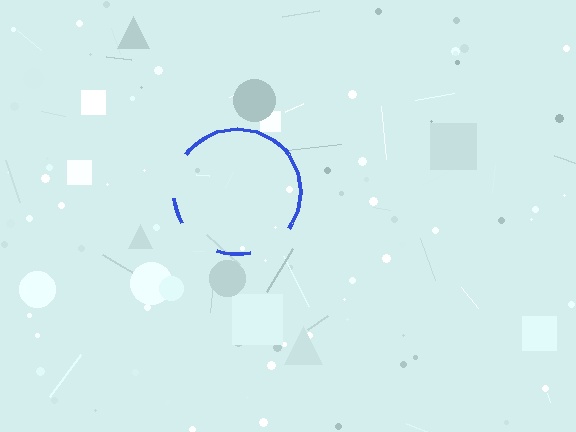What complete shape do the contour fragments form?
The contour fragments form a circle.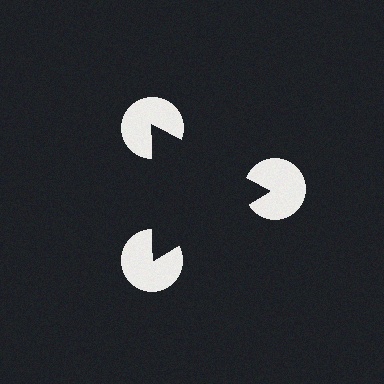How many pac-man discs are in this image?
There are 3 — one at each vertex of the illusory triangle.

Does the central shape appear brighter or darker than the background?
It typically appears slightly darker than the background, even though no actual brightness change is drawn.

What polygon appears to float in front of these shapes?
An illusory triangle — its edges are inferred from the aligned wedge cuts in the pac-man discs, not physically drawn.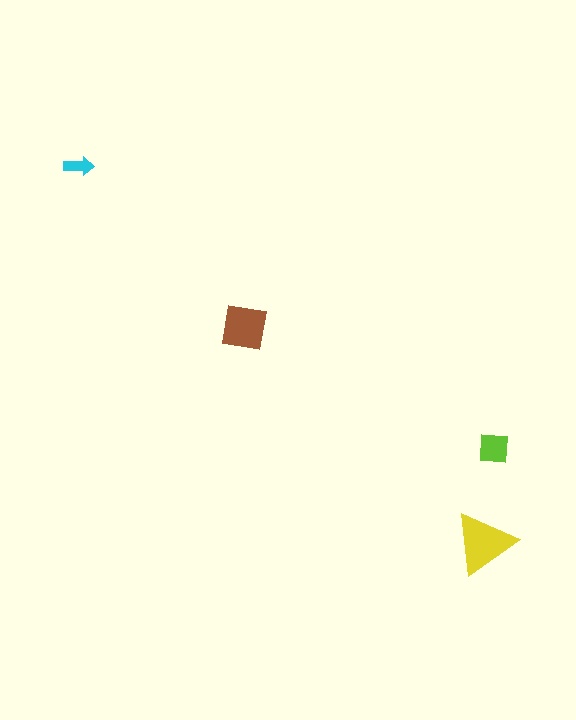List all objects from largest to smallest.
The yellow triangle, the brown square, the lime square, the cyan arrow.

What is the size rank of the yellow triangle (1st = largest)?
1st.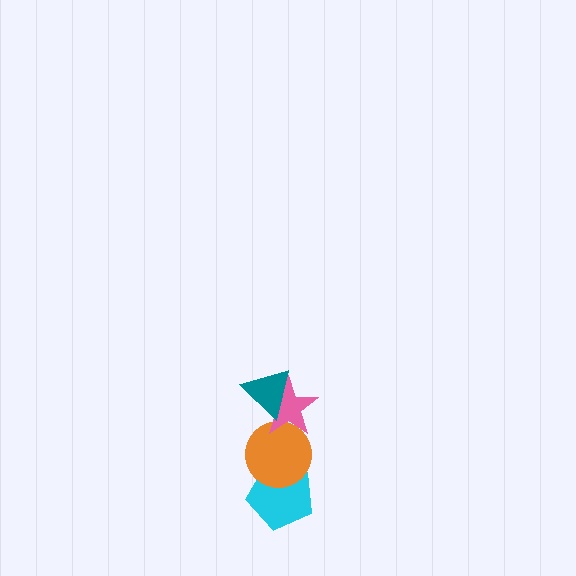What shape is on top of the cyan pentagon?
The orange circle is on top of the cyan pentagon.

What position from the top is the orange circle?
The orange circle is 3rd from the top.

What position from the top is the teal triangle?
The teal triangle is 1st from the top.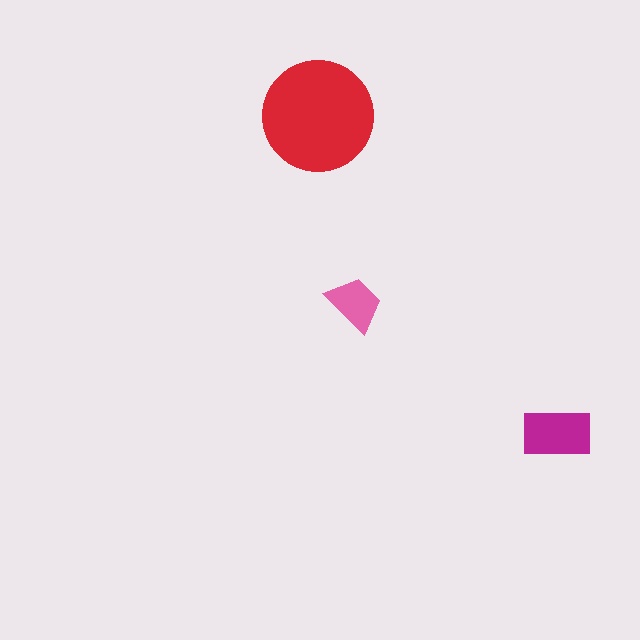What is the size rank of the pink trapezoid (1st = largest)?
3rd.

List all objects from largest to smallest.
The red circle, the magenta rectangle, the pink trapezoid.